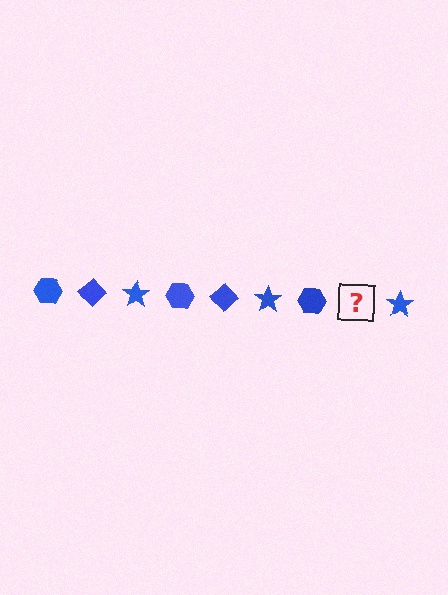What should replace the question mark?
The question mark should be replaced with a blue diamond.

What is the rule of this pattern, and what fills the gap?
The rule is that the pattern cycles through hexagon, diamond, star shapes in blue. The gap should be filled with a blue diamond.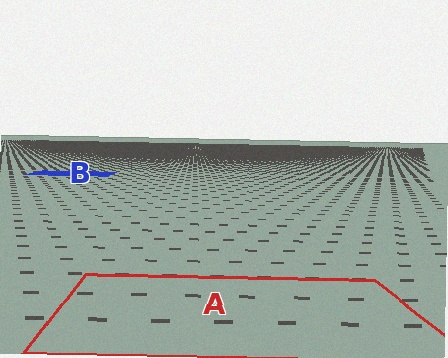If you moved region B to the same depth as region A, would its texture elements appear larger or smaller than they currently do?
They would appear larger. At a closer depth, the same texture elements are projected at a bigger on-screen size.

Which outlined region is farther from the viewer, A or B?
Region B is farther from the viewer — the texture elements inside it appear smaller and more densely packed.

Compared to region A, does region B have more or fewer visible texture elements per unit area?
Region B has more texture elements per unit area — they are packed more densely because it is farther away.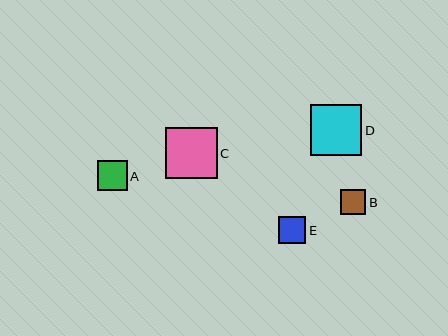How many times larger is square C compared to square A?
Square C is approximately 1.7 times the size of square A.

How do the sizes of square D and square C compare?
Square D and square C are approximately the same size.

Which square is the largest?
Square D is the largest with a size of approximately 52 pixels.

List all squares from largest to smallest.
From largest to smallest: D, C, A, E, B.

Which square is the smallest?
Square B is the smallest with a size of approximately 25 pixels.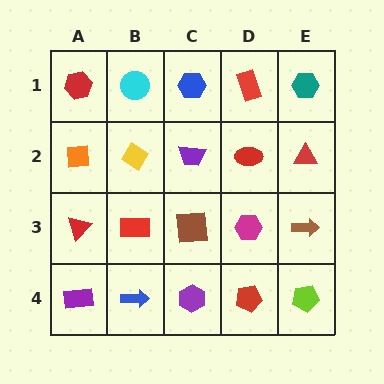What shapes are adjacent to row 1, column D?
A red ellipse (row 2, column D), a blue hexagon (row 1, column C), a teal hexagon (row 1, column E).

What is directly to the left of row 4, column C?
A blue arrow.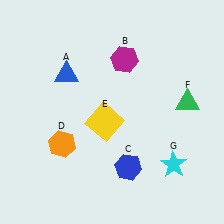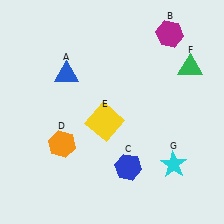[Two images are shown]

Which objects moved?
The objects that moved are: the magenta hexagon (B), the green triangle (F).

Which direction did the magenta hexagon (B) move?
The magenta hexagon (B) moved right.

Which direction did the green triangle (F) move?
The green triangle (F) moved up.